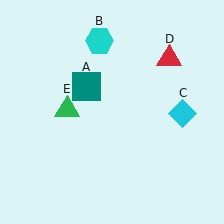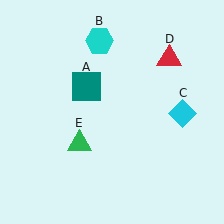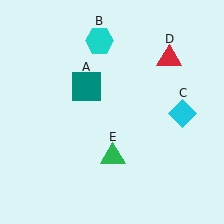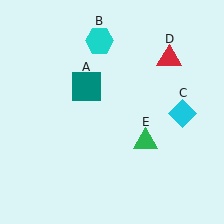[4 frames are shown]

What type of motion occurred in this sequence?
The green triangle (object E) rotated counterclockwise around the center of the scene.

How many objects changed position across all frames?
1 object changed position: green triangle (object E).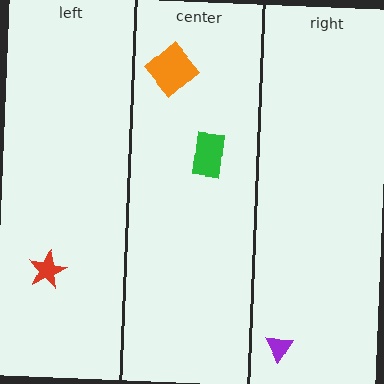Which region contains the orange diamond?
The center region.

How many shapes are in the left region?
1.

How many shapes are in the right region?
1.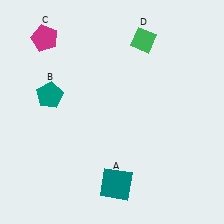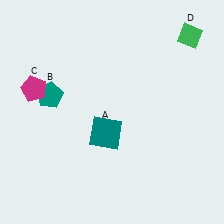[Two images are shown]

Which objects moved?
The objects that moved are: the teal square (A), the magenta pentagon (C), the green diamond (D).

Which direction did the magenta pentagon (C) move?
The magenta pentagon (C) moved down.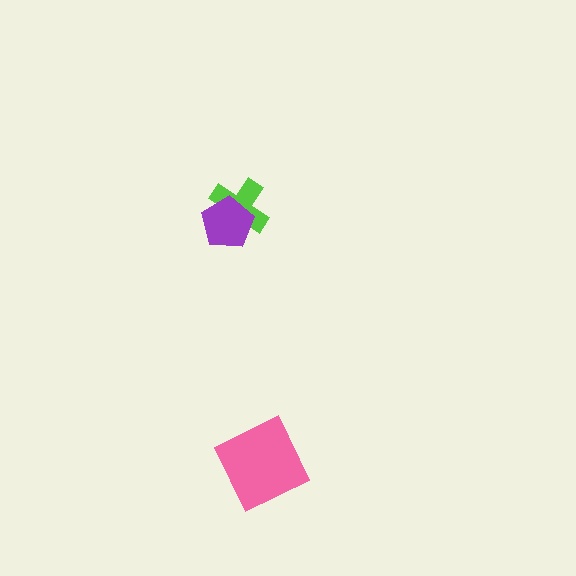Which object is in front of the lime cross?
The purple pentagon is in front of the lime cross.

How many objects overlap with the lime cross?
1 object overlaps with the lime cross.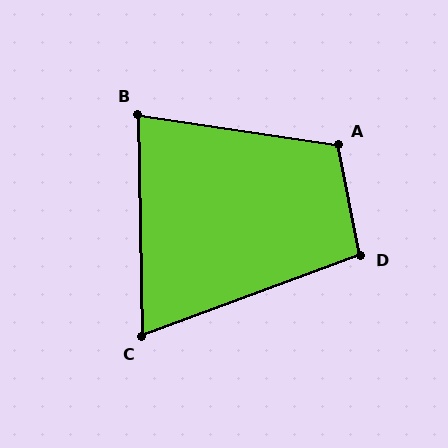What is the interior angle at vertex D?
Approximately 100 degrees (obtuse).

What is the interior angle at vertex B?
Approximately 80 degrees (acute).